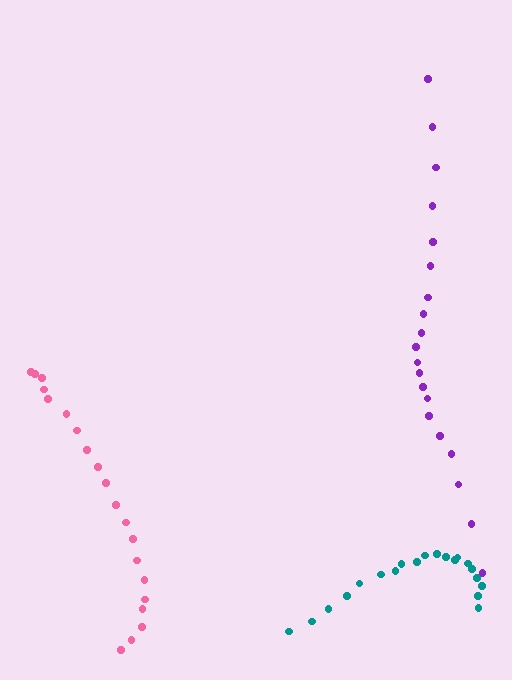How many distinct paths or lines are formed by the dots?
There are 3 distinct paths.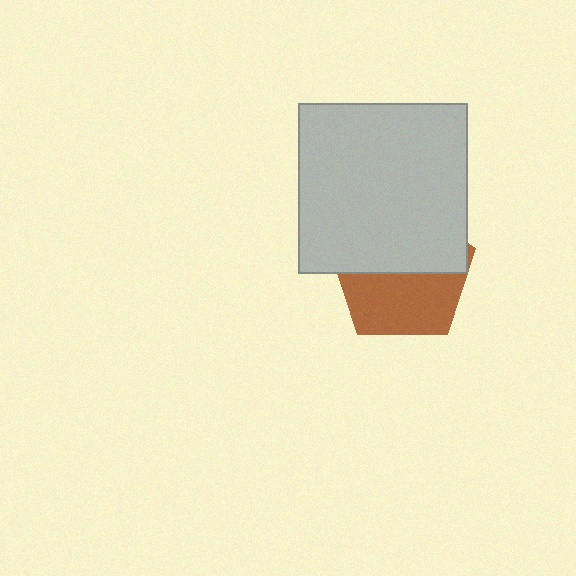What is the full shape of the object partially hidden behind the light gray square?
The partially hidden object is a brown pentagon.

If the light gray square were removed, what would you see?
You would see the complete brown pentagon.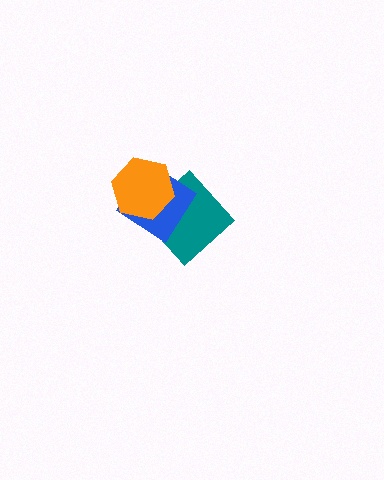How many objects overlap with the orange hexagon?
2 objects overlap with the orange hexagon.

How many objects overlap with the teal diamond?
2 objects overlap with the teal diamond.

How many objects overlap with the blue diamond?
2 objects overlap with the blue diamond.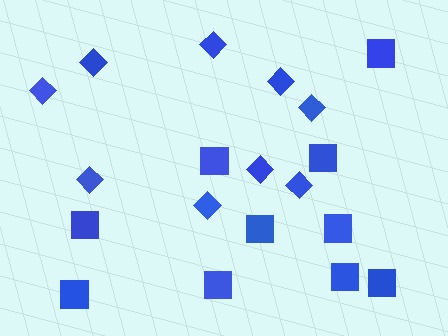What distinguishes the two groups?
There are 2 groups: one group of diamonds (9) and one group of squares (10).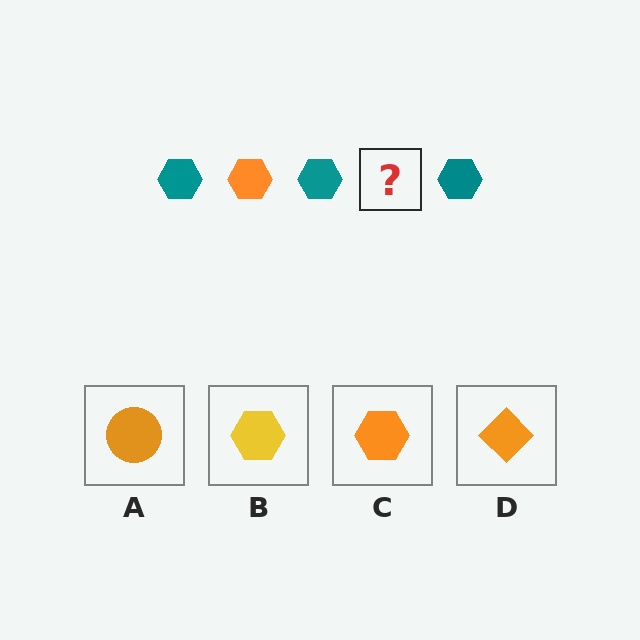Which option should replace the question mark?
Option C.